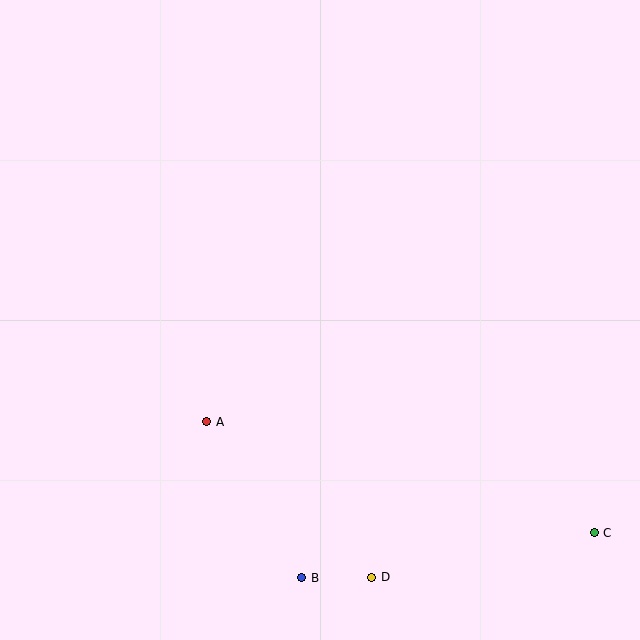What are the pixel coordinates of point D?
Point D is at (372, 577).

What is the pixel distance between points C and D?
The distance between C and D is 227 pixels.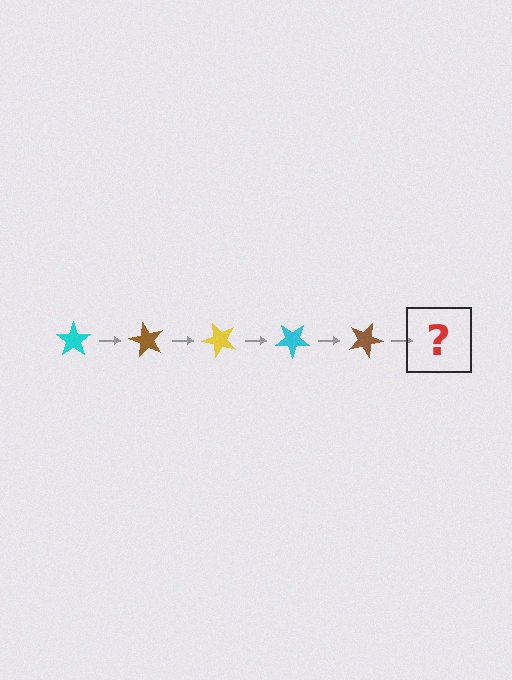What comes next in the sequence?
The next element should be a yellow star, rotated 300 degrees from the start.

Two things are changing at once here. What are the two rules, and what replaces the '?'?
The two rules are that it rotates 60 degrees each step and the color cycles through cyan, brown, and yellow. The '?' should be a yellow star, rotated 300 degrees from the start.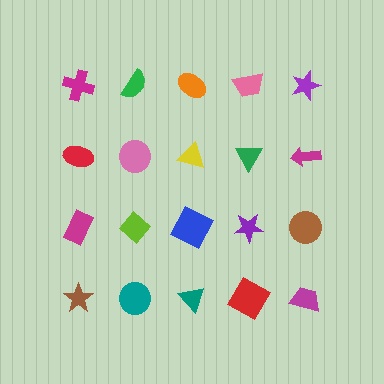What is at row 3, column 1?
A magenta rectangle.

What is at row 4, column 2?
A teal circle.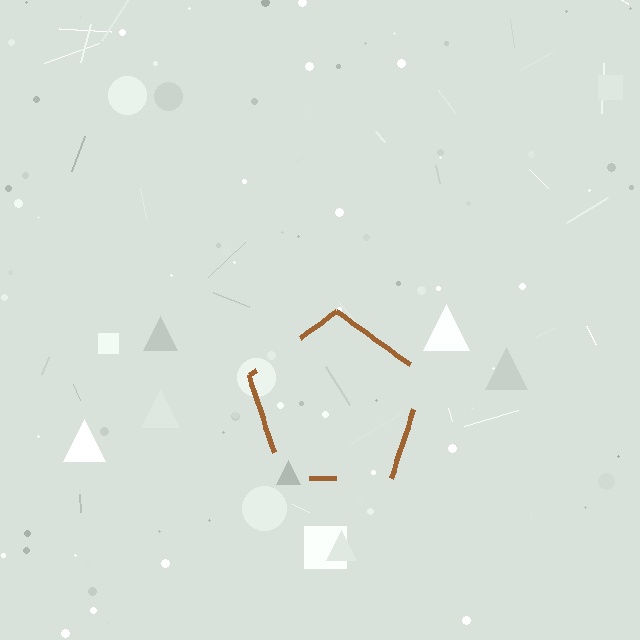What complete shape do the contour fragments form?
The contour fragments form a pentagon.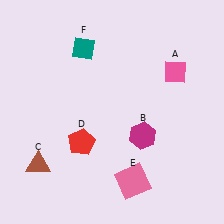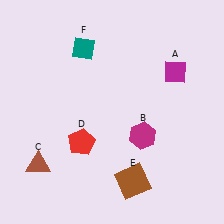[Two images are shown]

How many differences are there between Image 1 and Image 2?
There are 2 differences between the two images.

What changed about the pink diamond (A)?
In Image 1, A is pink. In Image 2, it changed to magenta.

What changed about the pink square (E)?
In Image 1, E is pink. In Image 2, it changed to brown.